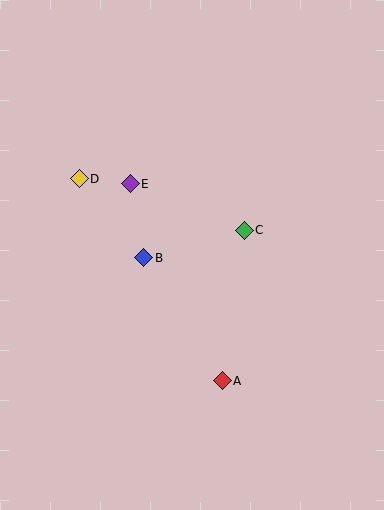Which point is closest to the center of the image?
Point B at (144, 258) is closest to the center.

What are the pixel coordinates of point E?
Point E is at (130, 184).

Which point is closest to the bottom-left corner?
Point A is closest to the bottom-left corner.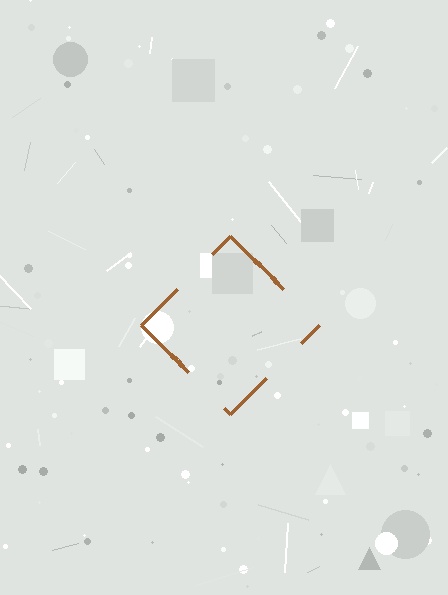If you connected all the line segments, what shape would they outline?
They would outline a diamond.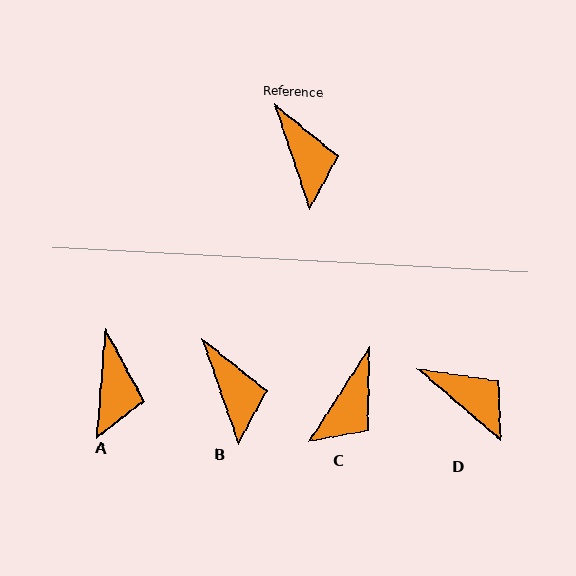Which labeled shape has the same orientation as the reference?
B.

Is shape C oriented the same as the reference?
No, it is off by about 52 degrees.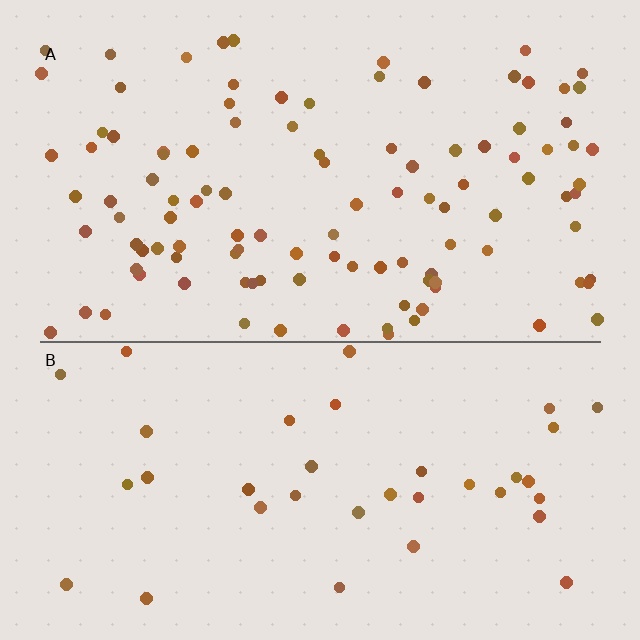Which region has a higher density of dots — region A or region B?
A (the top).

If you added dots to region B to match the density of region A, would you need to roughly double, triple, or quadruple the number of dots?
Approximately triple.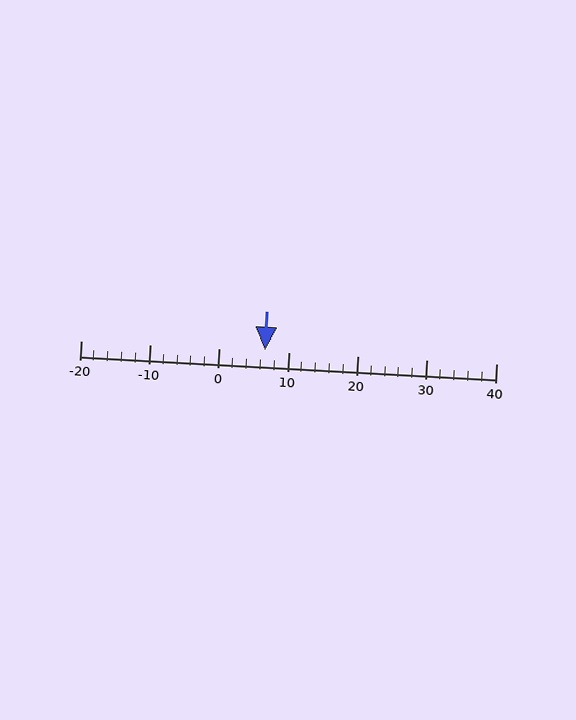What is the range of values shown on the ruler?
The ruler shows values from -20 to 40.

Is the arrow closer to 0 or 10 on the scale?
The arrow is closer to 10.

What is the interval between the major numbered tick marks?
The major tick marks are spaced 10 units apart.